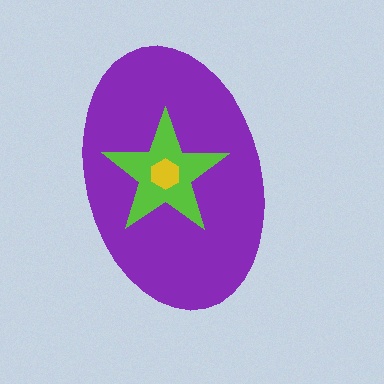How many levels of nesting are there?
3.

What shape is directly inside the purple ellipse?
The lime star.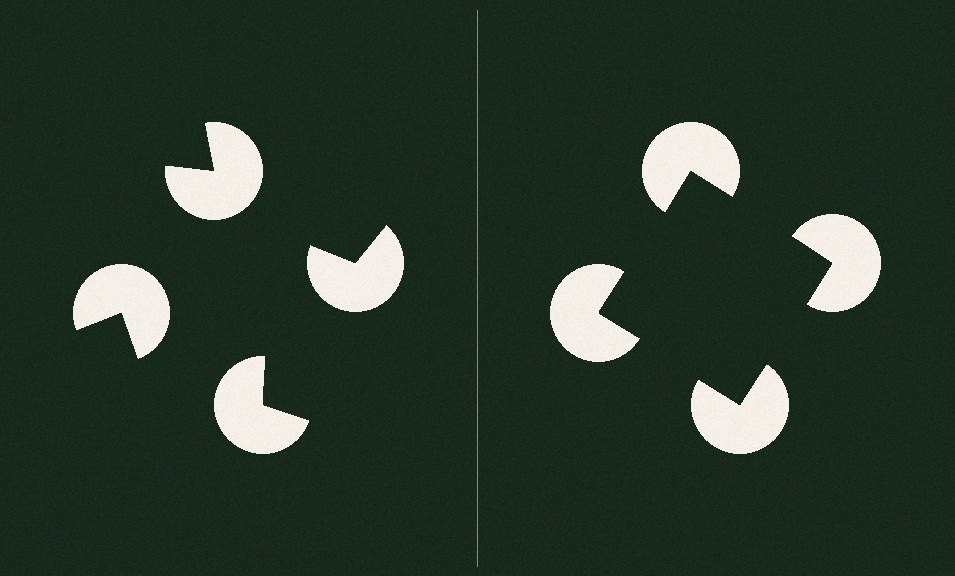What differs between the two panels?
The pac-man discs are positioned identically on both sides; only the wedge orientations differ. On the right they align to a square; on the left they are misaligned.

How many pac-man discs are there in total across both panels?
8 — 4 on each side.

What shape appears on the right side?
An illusory square.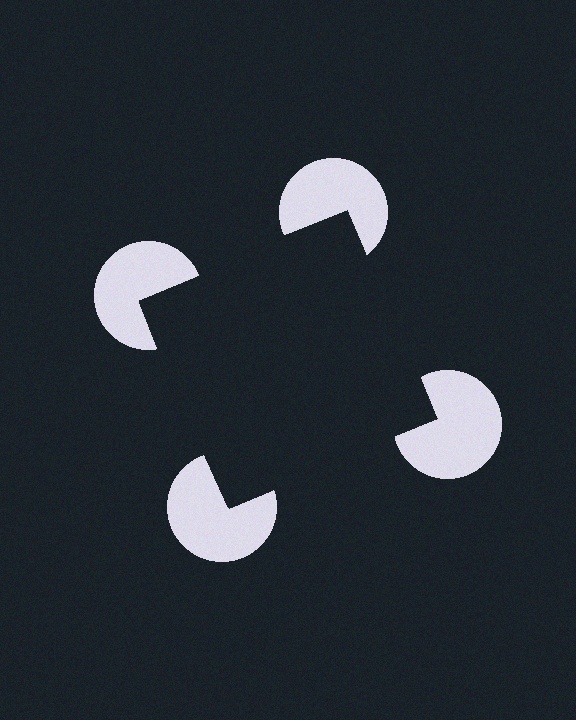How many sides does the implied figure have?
4 sides.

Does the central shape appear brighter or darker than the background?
It typically appears slightly darker than the background, even though no actual brightness change is drawn.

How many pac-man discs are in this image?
There are 4 — one at each vertex of the illusory square.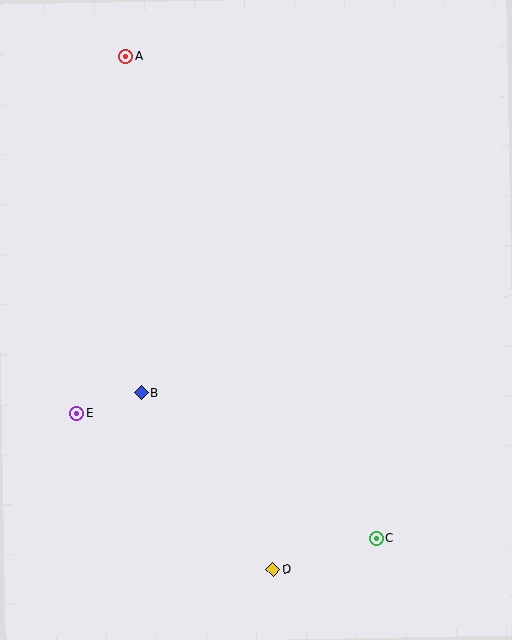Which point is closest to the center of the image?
Point B at (141, 393) is closest to the center.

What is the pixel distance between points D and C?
The distance between D and C is 108 pixels.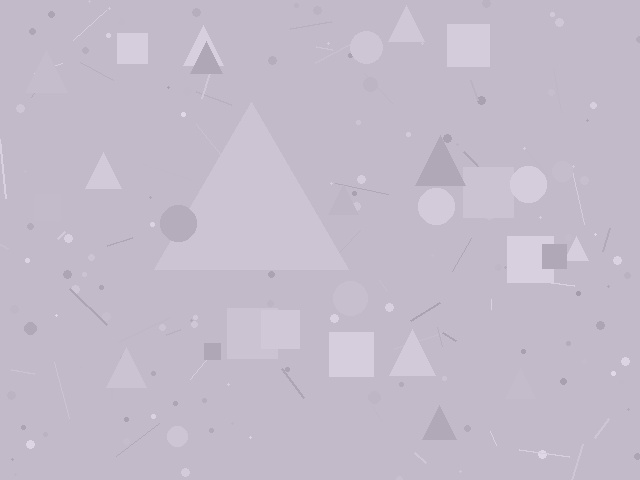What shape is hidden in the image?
A triangle is hidden in the image.